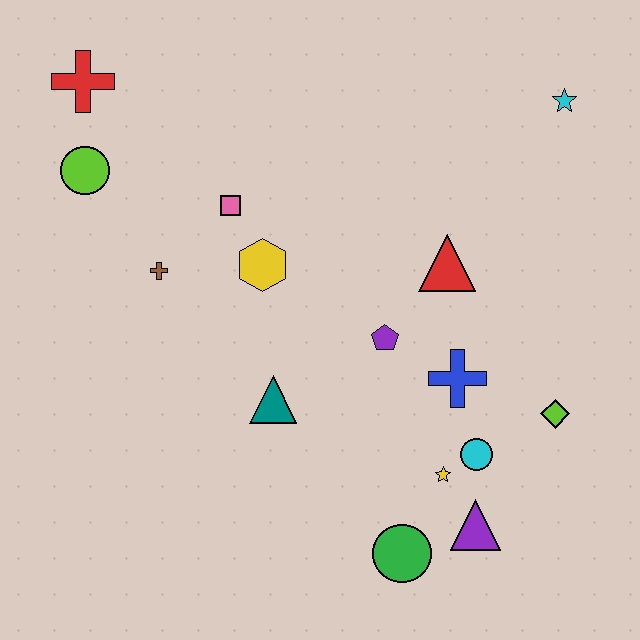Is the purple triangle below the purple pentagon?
Yes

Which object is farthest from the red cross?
The purple triangle is farthest from the red cross.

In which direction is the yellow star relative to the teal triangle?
The yellow star is to the right of the teal triangle.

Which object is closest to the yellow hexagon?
The pink square is closest to the yellow hexagon.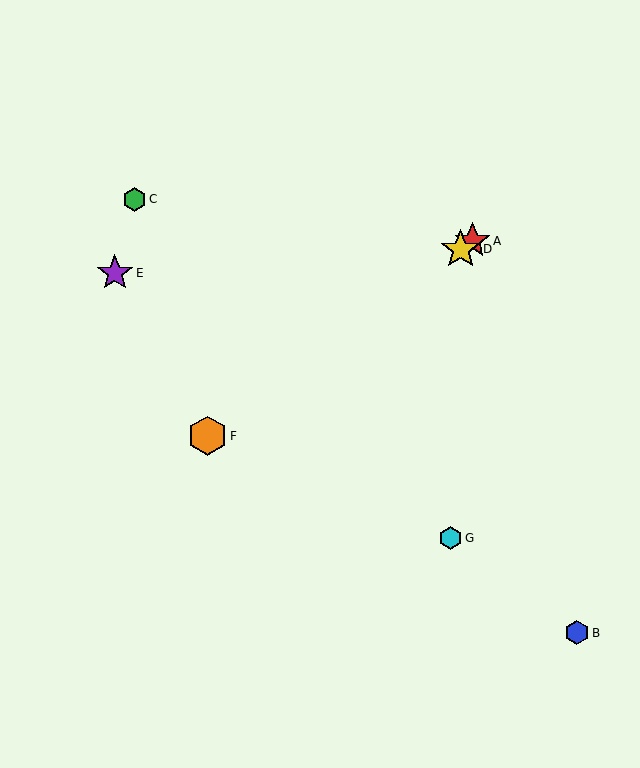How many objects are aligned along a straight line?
3 objects (A, D, F) are aligned along a straight line.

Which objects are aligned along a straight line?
Objects A, D, F are aligned along a straight line.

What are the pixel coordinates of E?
Object E is at (115, 273).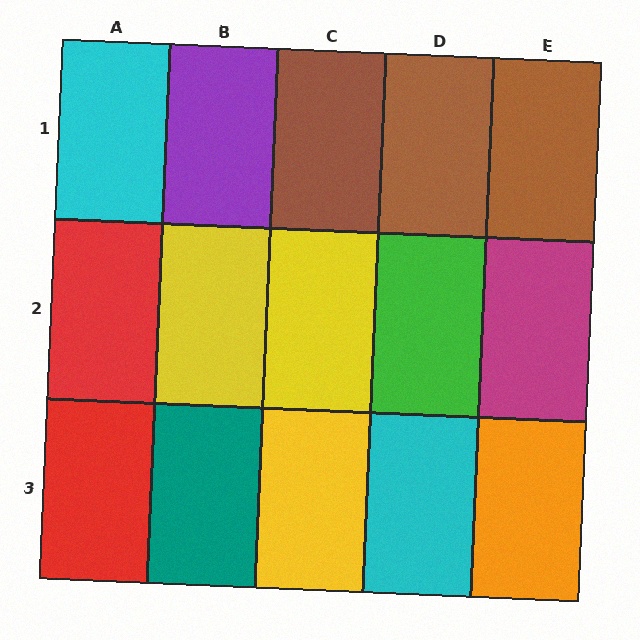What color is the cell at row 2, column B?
Yellow.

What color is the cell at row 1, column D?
Brown.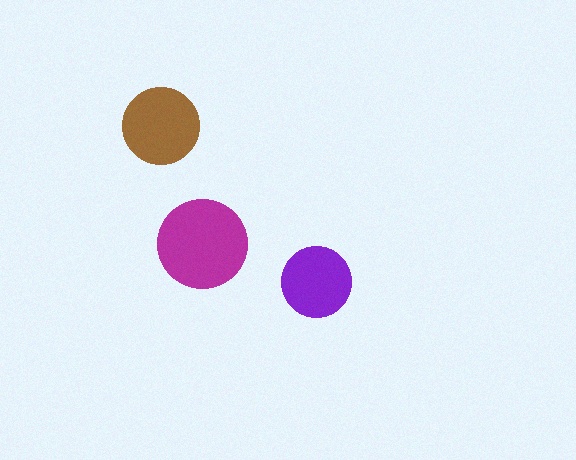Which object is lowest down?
The purple circle is bottommost.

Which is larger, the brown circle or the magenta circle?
The magenta one.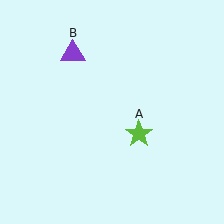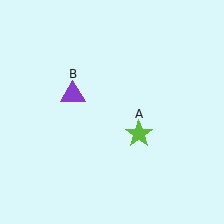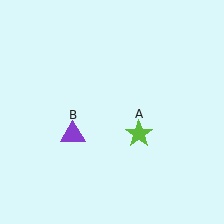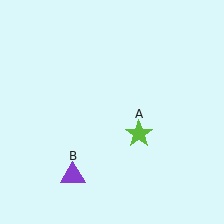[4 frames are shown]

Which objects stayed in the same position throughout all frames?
Lime star (object A) remained stationary.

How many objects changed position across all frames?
1 object changed position: purple triangle (object B).